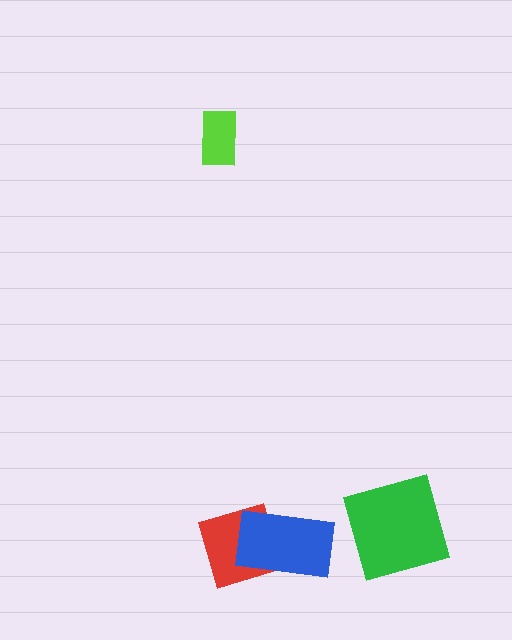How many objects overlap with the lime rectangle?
0 objects overlap with the lime rectangle.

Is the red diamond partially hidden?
Yes, it is partially covered by another shape.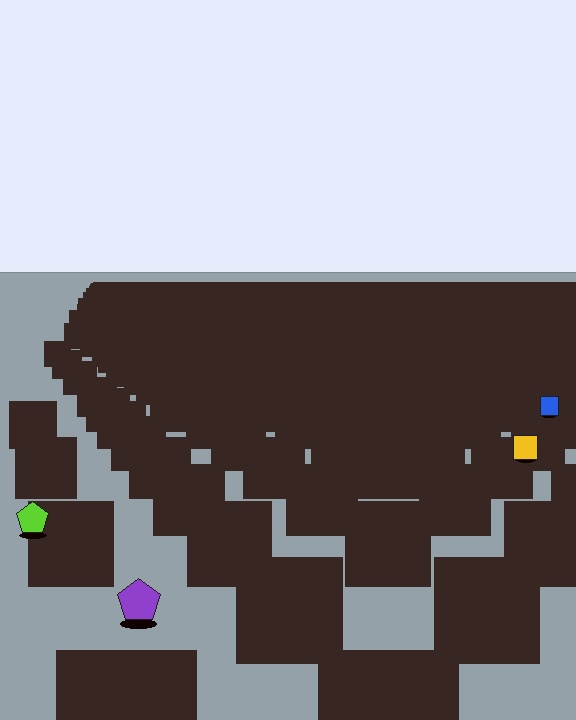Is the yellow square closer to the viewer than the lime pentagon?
No. The lime pentagon is closer — you can tell from the texture gradient: the ground texture is coarser near it.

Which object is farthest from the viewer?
The blue square is farthest from the viewer. It appears smaller and the ground texture around it is denser.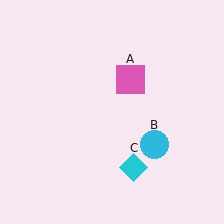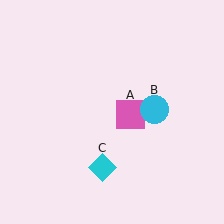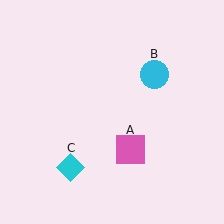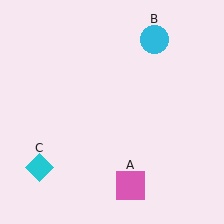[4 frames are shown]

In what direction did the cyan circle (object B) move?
The cyan circle (object B) moved up.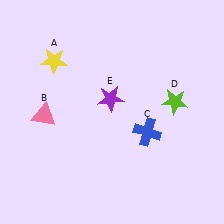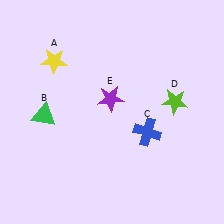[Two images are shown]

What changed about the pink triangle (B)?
In Image 1, B is pink. In Image 2, it changed to green.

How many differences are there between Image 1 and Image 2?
There is 1 difference between the two images.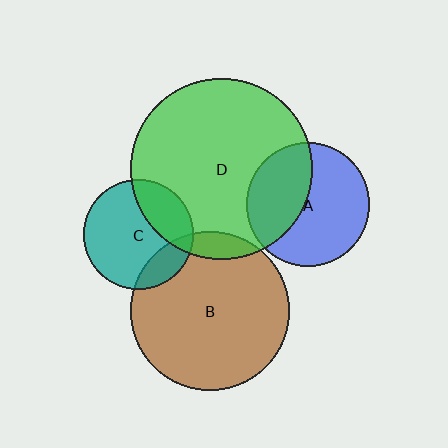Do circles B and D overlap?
Yes.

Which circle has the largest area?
Circle D (green).